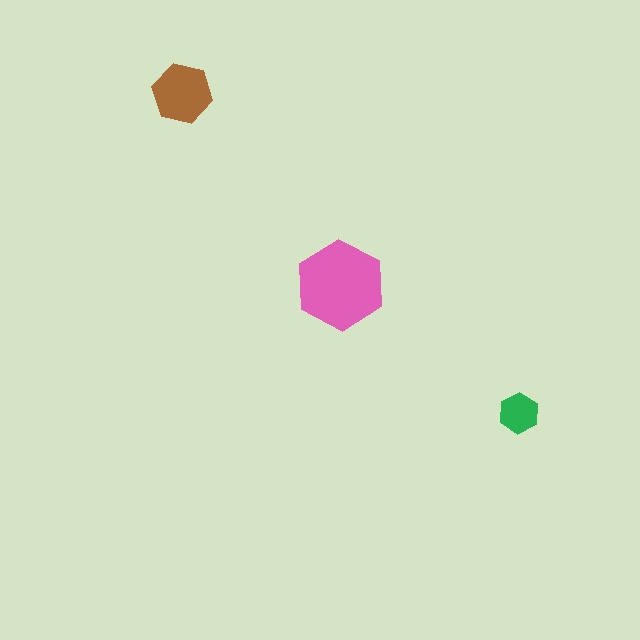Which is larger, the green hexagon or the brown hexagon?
The brown one.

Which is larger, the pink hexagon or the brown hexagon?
The pink one.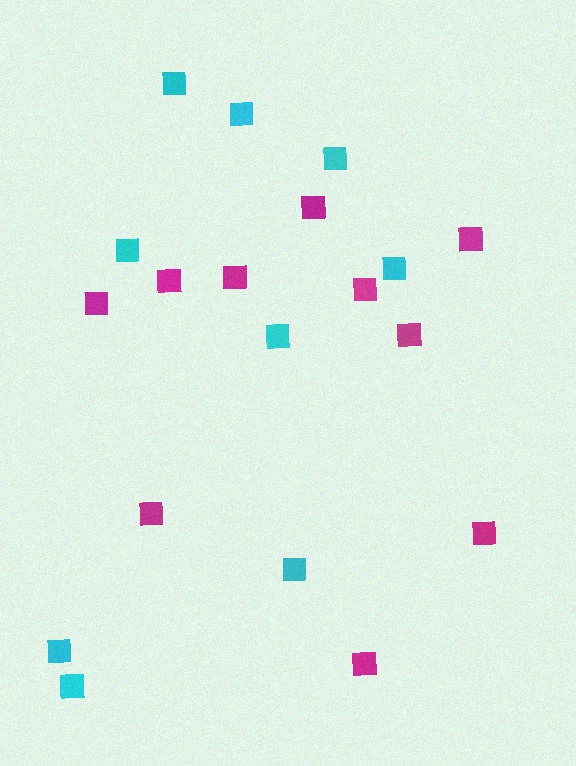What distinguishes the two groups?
There are 2 groups: one group of cyan squares (9) and one group of magenta squares (10).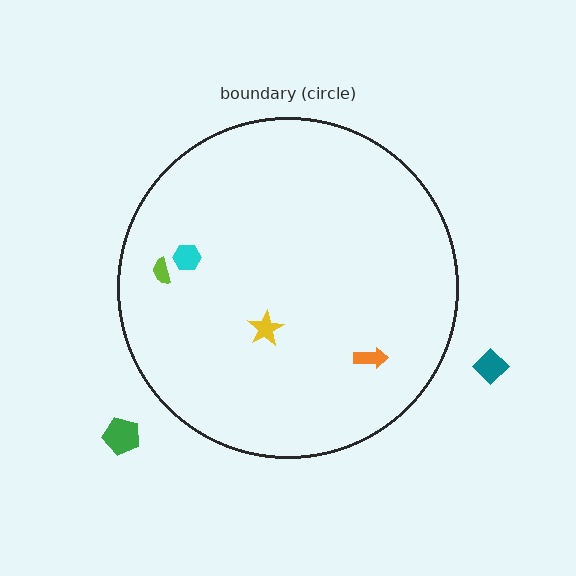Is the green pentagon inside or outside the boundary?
Outside.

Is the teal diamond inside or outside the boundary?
Outside.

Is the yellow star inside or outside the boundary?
Inside.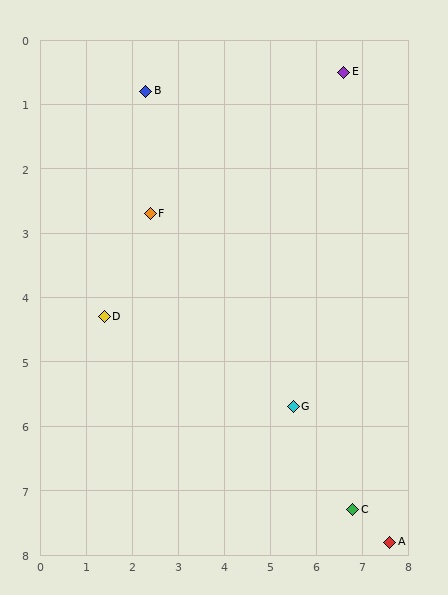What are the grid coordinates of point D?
Point D is at approximately (1.4, 4.3).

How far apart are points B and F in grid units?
Points B and F are about 1.9 grid units apart.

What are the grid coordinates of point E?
Point E is at approximately (6.6, 0.5).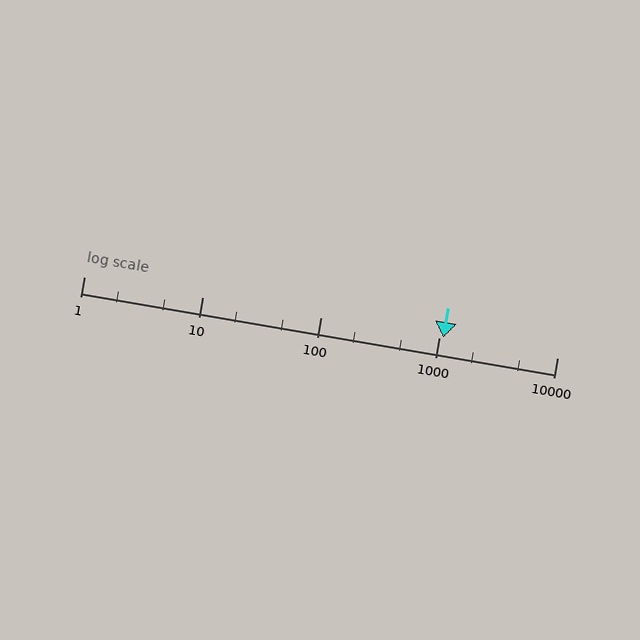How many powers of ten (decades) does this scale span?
The scale spans 4 decades, from 1 to 10000.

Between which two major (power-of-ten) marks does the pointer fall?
The pointer is between 1000 and 10000.